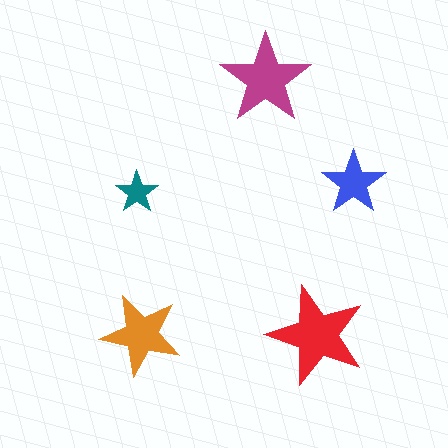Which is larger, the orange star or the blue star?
The orange one.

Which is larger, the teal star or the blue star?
The blue one.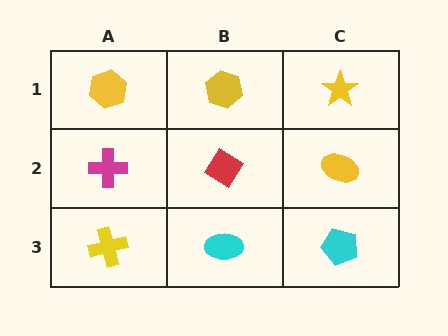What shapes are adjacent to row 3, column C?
A yellow ellipse (row 2, column C), a cyan ellipse (row 3, column B).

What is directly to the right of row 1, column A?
A yellow hexagon.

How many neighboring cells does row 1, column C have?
2.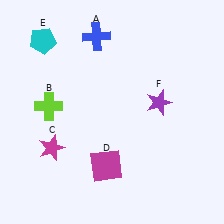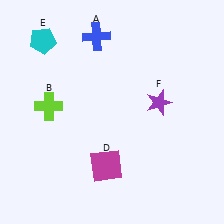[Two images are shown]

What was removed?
The magenta star (C) was removed in Image 2.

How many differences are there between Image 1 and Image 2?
There is 1 difference between the two images.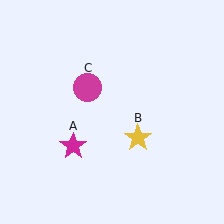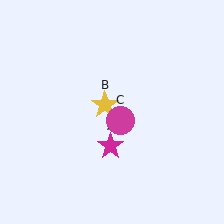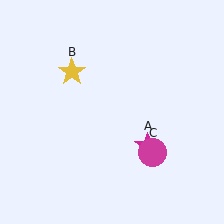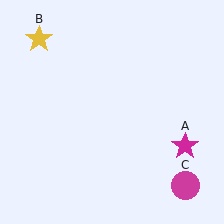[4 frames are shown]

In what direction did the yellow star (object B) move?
The yellow star (object B) moved up and to the left.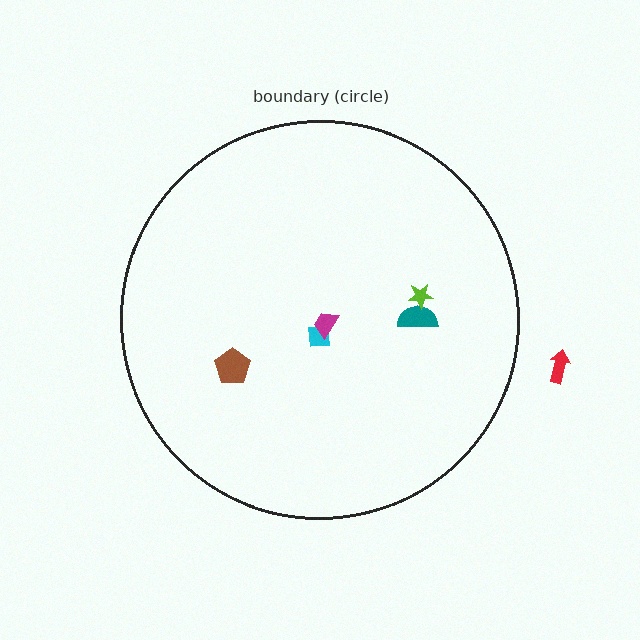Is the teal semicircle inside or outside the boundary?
Inside.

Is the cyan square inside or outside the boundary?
Inside.